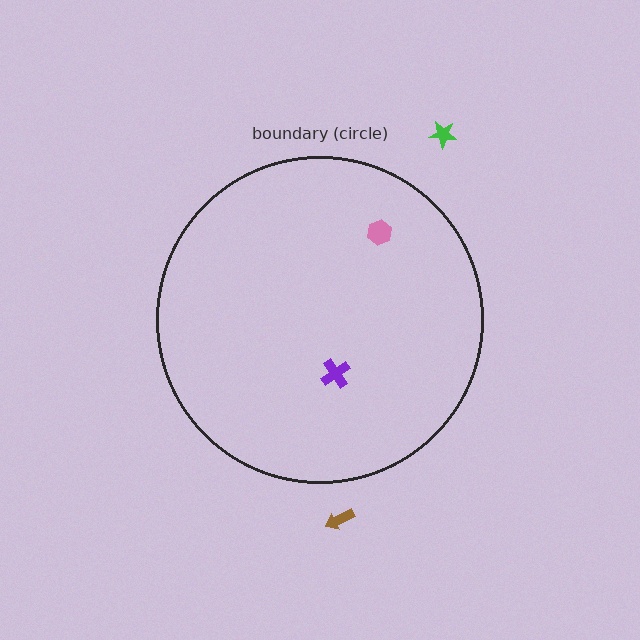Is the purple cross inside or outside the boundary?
Inside.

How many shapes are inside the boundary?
2 inside, 2 outside.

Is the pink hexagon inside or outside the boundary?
Inside.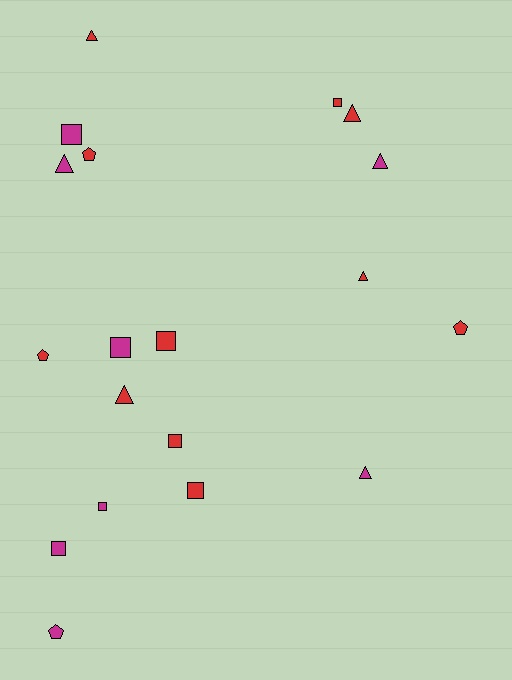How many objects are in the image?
There are 19 objects.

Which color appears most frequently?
Red, with 11 objects.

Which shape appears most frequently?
Square, with 8 objects.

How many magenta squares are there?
There are 4 magenta squares.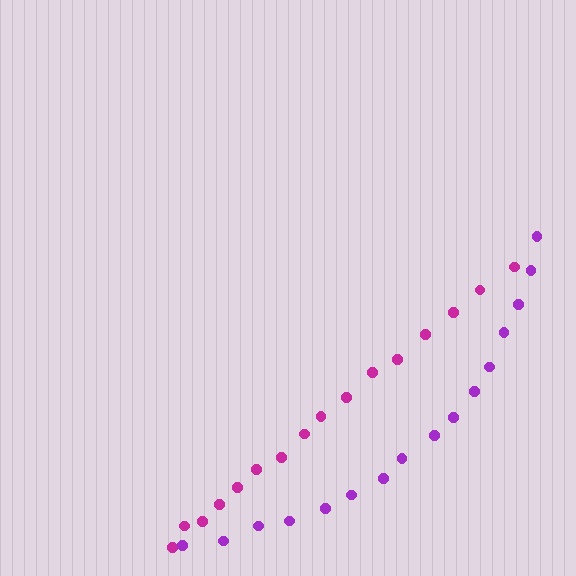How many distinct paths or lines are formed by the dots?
There are 2 distinct paths.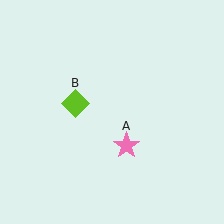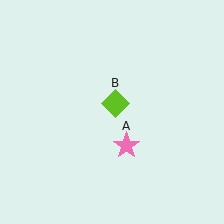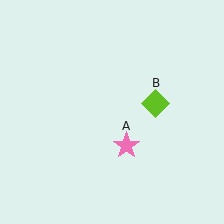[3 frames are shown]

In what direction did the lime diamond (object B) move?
The lime diamond (object B) moved right.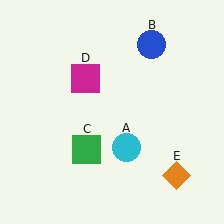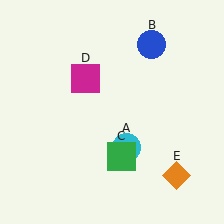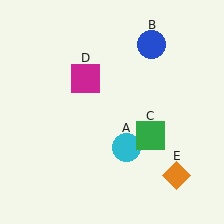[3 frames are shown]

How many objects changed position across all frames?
1 object changed position: green square (object C).